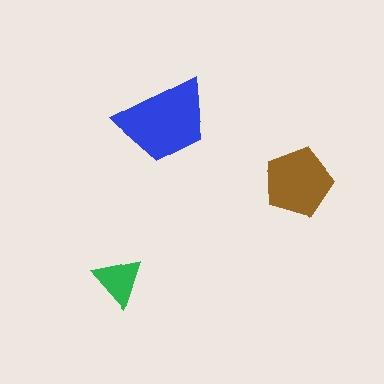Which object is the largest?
The blue trapezoid.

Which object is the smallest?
The green triangle.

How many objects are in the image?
There are 3 objects in the image.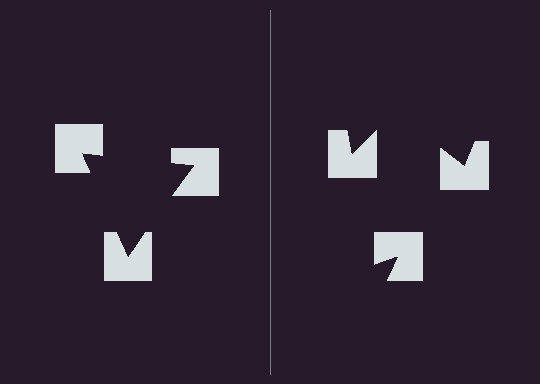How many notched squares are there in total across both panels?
6 — 3 on each side.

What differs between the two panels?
The notched squares are positioned identically on both sides; only the wedge orientations differ. On the left they align to a triangle; on the right they are misaligned.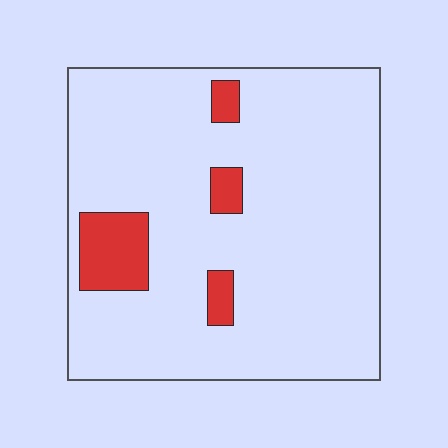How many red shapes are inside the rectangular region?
4.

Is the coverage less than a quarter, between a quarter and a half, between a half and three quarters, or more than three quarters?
Less than a quarter.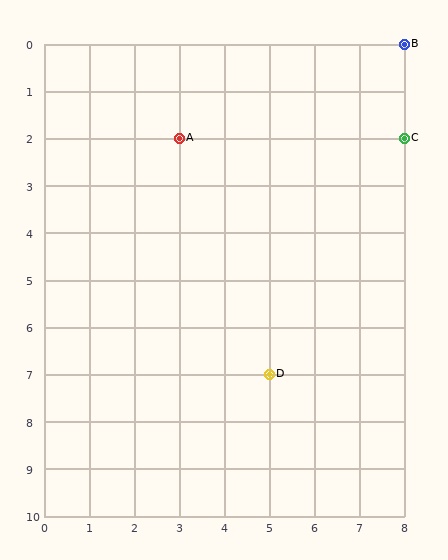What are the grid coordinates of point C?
Point C is at grid coordinates (8, 2).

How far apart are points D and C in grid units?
Points D and C are 3 columns and 5 rows apart (about 5.8 grid units diagonally).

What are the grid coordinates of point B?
Point B is at grid coordinates (8, 0).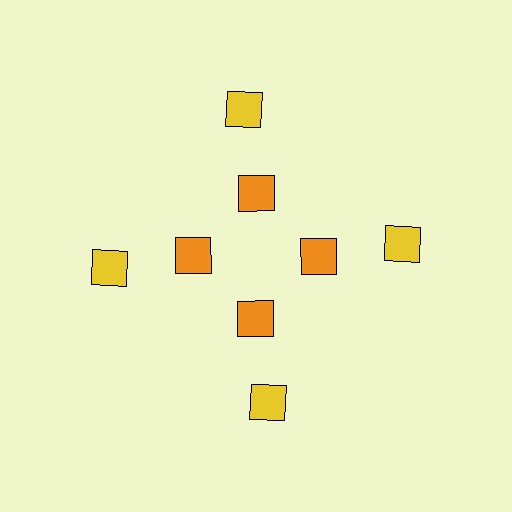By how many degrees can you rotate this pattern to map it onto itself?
The pattern maps onto itself every 90 degrees of rotation.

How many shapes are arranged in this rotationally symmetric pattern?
There are 8 shapes, arranged in 4 groups of 2.